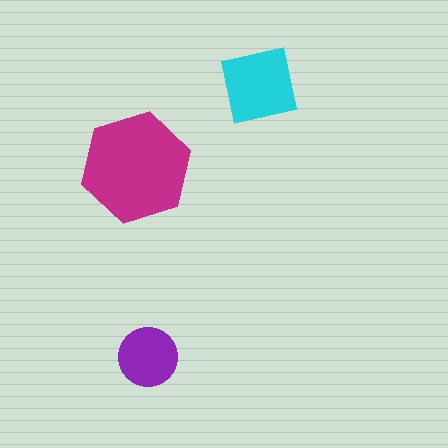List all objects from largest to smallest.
The magenta hexagon, the cyan square, the purple circle.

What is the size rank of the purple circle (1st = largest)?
3rd.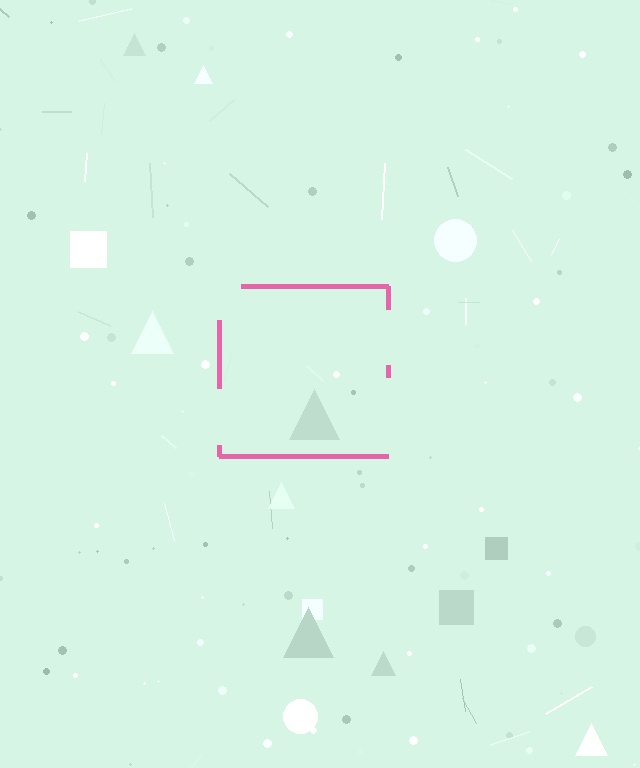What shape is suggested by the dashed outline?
The dashed outline suggests a square.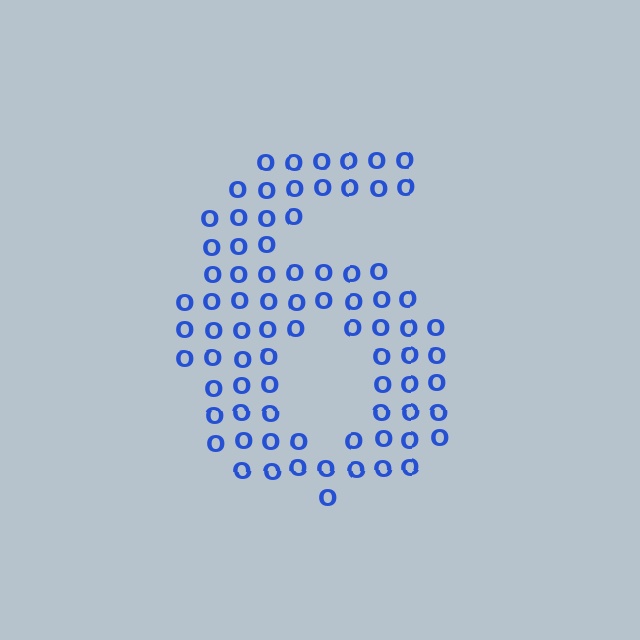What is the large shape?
The large shape is the digit 6.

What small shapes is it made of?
It is made of small letter O's.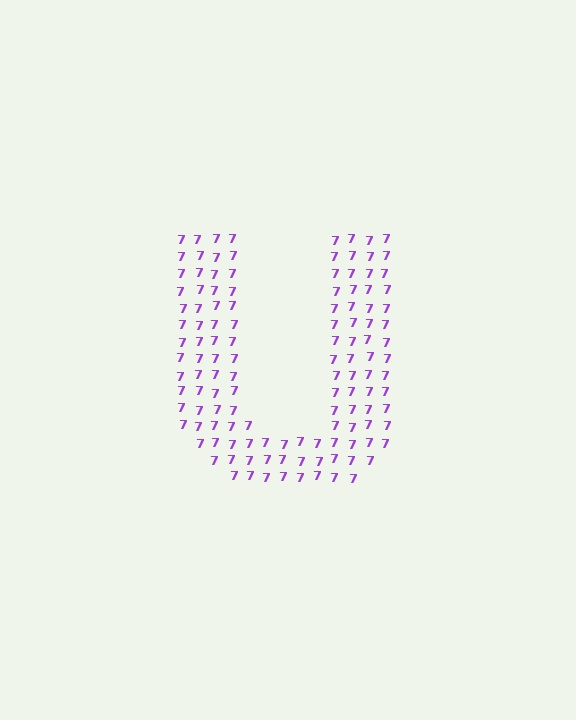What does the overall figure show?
The overall figure shows the letter U.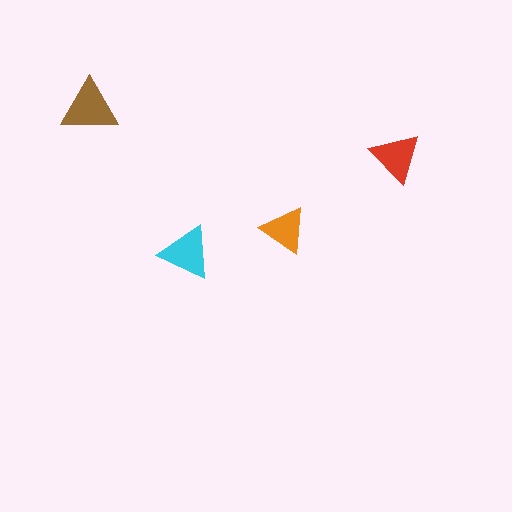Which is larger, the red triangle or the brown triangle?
The brown one.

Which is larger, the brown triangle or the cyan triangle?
The brown one.